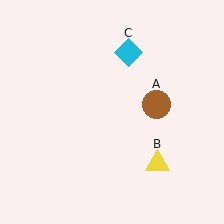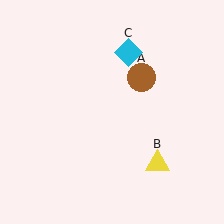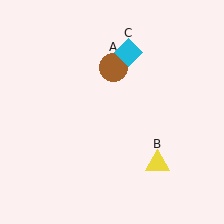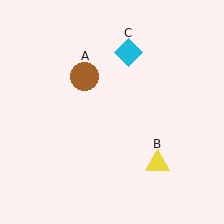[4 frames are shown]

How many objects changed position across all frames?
1 object changed position: brown circle (object A).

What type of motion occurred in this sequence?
The brown circle (object A) rotated counterclockwise around the center of the scene.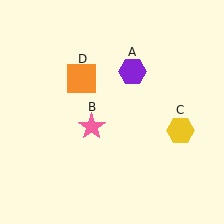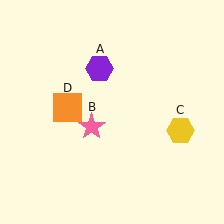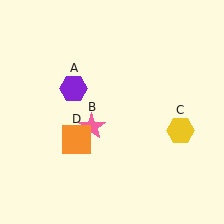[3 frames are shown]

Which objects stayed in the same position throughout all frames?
Pink star (object B) and yellow hexagon (object C) remained stationary.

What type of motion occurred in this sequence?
The purple hexagon (object A), orange square (object D) rotated counterclockwise around the center of the scene.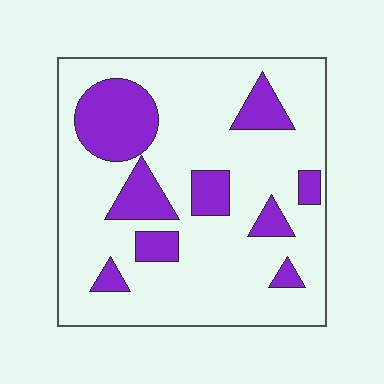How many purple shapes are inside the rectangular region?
9.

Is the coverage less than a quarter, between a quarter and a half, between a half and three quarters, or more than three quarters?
Less than a quarter.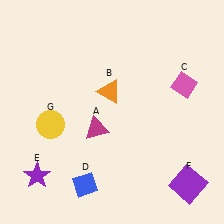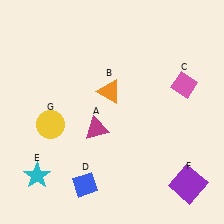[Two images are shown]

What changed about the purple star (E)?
In Image 1, E is purple. In Image 2, it changed to cyan.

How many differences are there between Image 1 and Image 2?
There is 1 difference between the two images.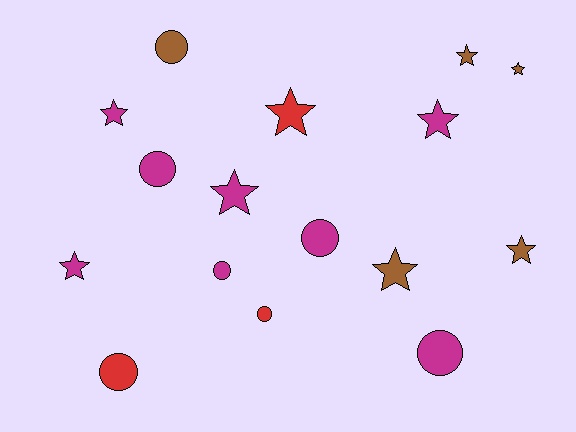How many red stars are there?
There is 1 red star.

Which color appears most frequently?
Magenta, with 8 objects.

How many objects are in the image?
There are 16 objects.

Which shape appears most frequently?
Star, with 9 objects.